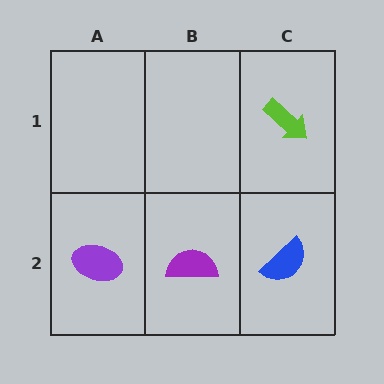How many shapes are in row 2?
3 shapes.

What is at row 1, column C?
A lime arrow.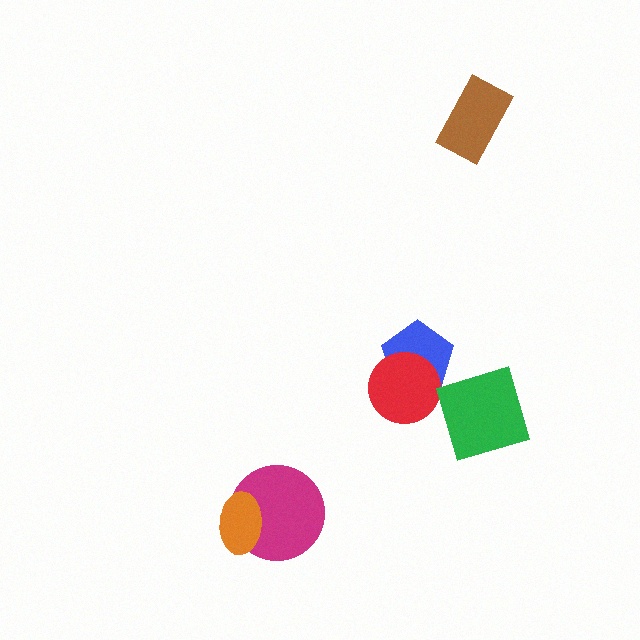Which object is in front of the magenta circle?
The orange ellipse is in front of the magenta circle.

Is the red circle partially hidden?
No, no other shape covers it.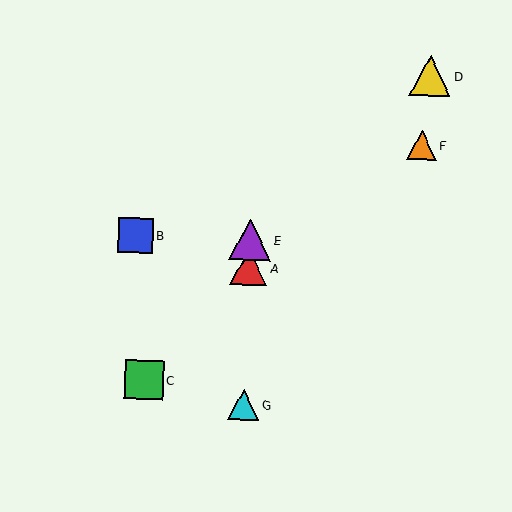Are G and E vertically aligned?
Yes, both are at x≈244.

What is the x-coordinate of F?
Object F is at x≈422.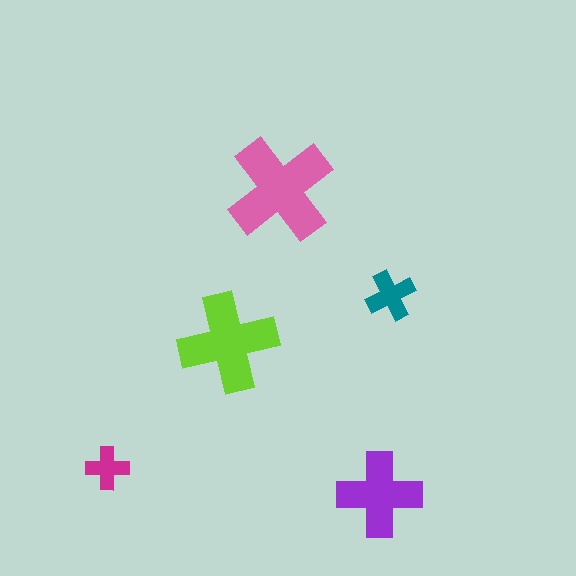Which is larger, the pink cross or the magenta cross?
The pink one.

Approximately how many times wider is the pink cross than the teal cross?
About 2 times wider.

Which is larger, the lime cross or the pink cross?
The pink one.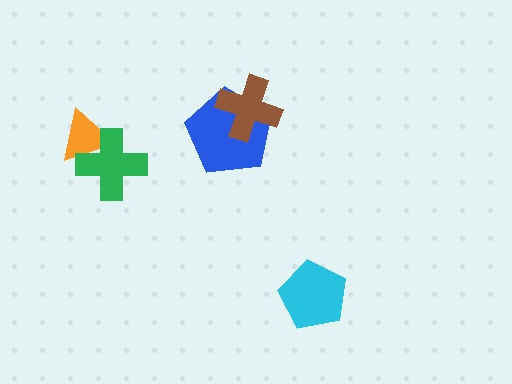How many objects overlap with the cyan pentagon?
0 objects overlap with the cyan pentagon.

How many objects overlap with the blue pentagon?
1 object overlaps with the blue pentagon.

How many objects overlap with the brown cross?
1 object overlaps with the brown cross.